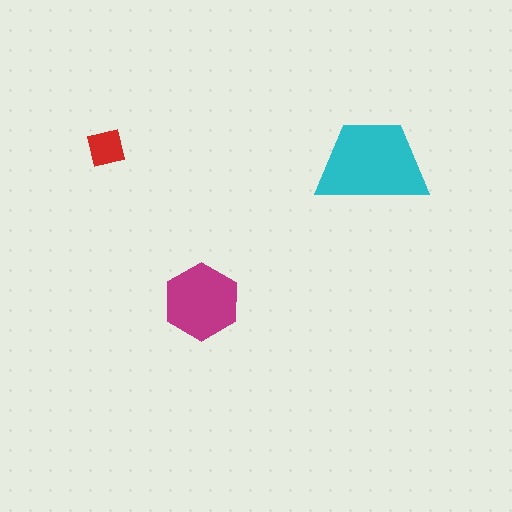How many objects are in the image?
There are 3 objects in the image.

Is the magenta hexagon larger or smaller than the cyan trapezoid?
Smaller.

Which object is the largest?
The cyan trapezoid.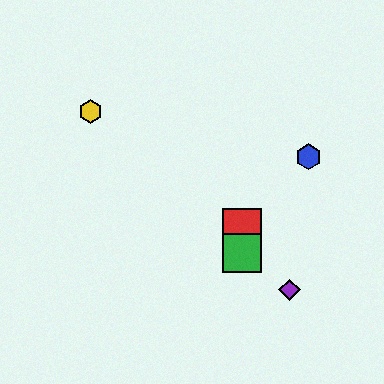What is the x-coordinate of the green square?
The green square is at x≈242.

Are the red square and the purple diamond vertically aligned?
No, the red square is at x≈242 and the purple diamond is at x≈289.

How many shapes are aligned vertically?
2 shapes (the red square, the green square) are aligned vertically.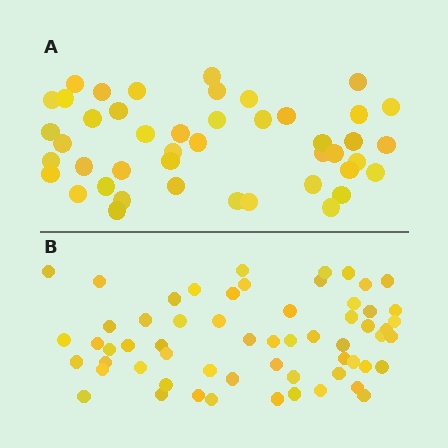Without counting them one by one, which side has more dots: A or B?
Region B (the bottom region) has more dots.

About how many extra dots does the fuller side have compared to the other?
Region B has approximately 15 more dots than region A.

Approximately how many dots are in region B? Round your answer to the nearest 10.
About 60 dots.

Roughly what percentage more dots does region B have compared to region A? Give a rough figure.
About 35% more.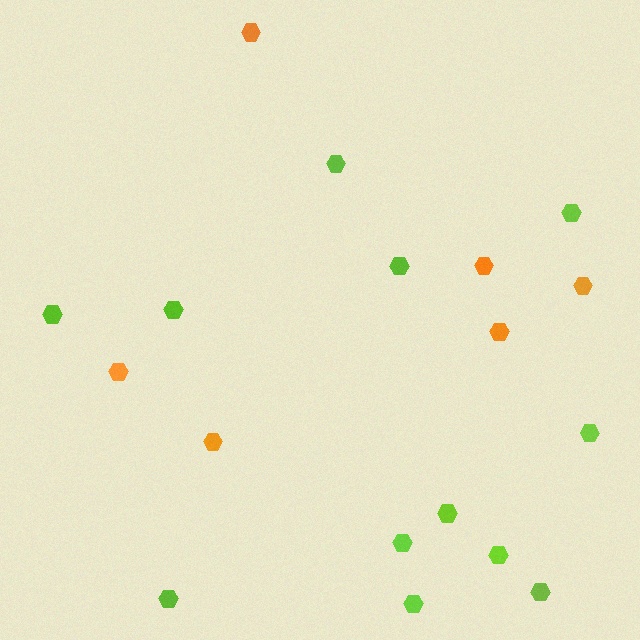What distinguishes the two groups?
There are 2 groups: one group of lime hexagons (12) and one group of orange hexagons (6).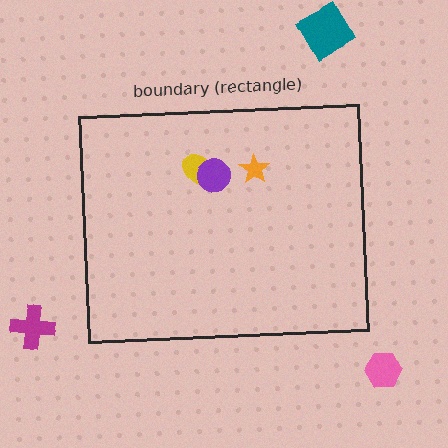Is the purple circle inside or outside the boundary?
Inside.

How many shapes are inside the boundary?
3 inside, 3 outside.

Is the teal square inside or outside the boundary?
Outside.